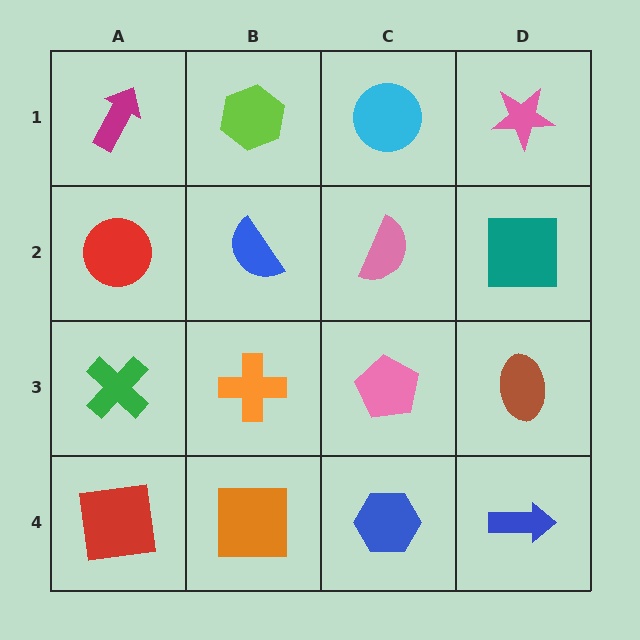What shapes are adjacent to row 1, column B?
A blue semicircle (row 2, column B), a magenta arrow (row 1, column A), a cyan circle (row 1, column C).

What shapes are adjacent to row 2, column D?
A pink star (row 1, column D), a brown ellipse (row 3, column D), a pink semicircle (row 2, column C).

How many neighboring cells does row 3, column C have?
4.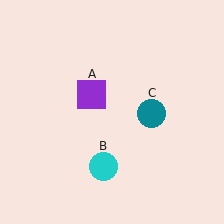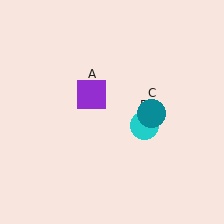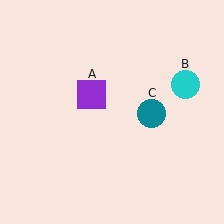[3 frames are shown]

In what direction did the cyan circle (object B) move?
The cyan circle (object B) moved up and to the right.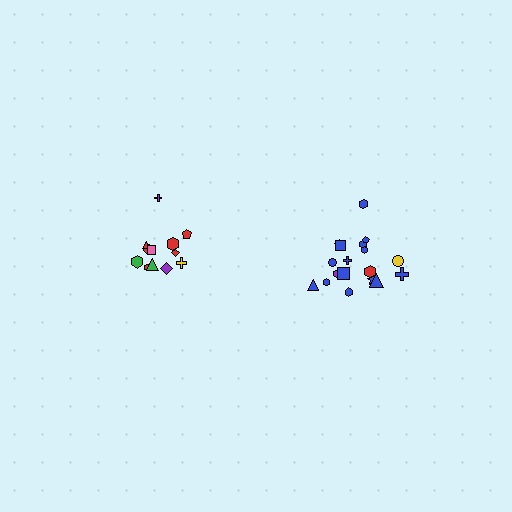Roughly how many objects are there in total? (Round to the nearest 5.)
Roughly 30 objects in total.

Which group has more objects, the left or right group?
The right group.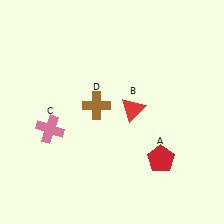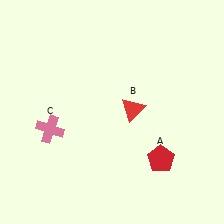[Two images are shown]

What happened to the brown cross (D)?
The brown cross (D) was removed in Image 2. It was in the top-left area of Image 1.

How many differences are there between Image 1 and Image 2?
There is 1 difference between the two images.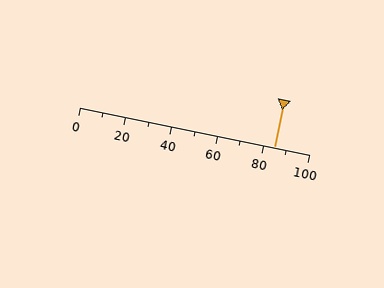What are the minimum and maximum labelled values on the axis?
The axis runs from 0 to 100.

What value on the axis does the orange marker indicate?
The marker indicates approximately 85.